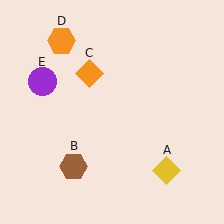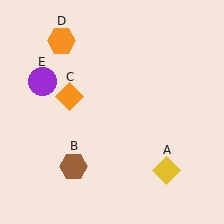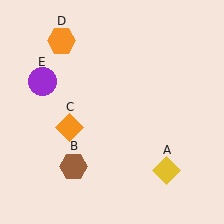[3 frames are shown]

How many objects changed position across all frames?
1 object changed position: orange diamond (object C).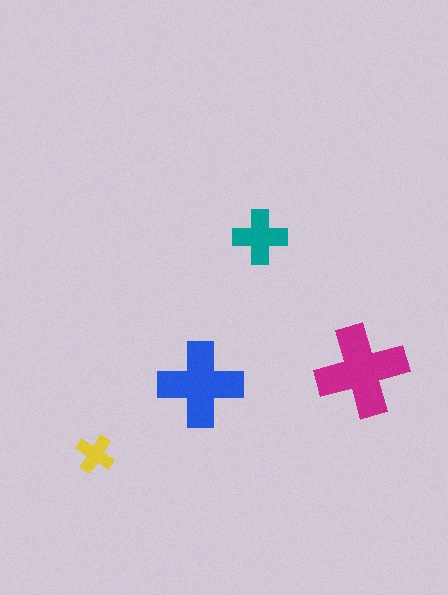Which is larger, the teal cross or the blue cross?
The blue one.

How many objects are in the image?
There are 4 objects in the image.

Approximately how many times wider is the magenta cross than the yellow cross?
About 2.5 times wider.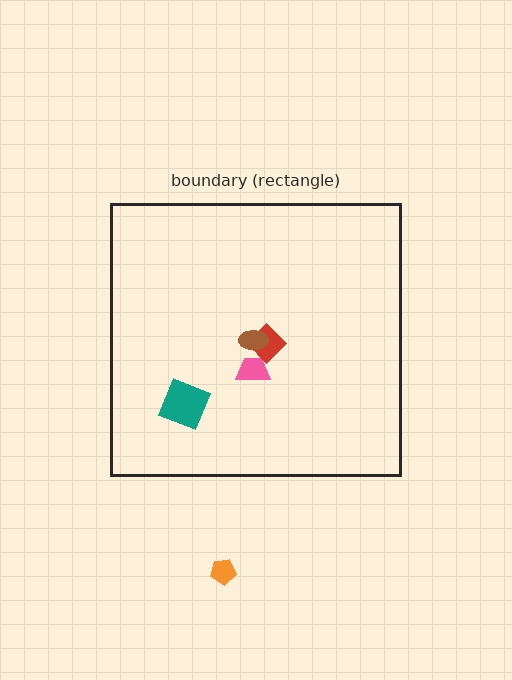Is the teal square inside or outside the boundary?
Inside.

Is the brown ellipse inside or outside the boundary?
Inside.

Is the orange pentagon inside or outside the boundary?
Outside.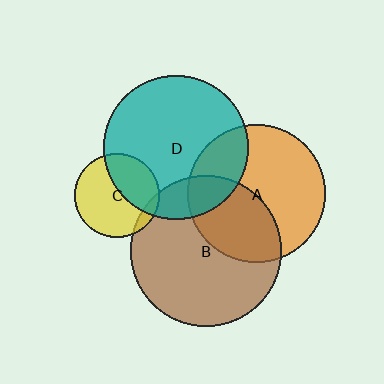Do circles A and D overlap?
Yes.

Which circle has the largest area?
Circle B (brown).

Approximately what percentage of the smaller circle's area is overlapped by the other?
Approximately 25%.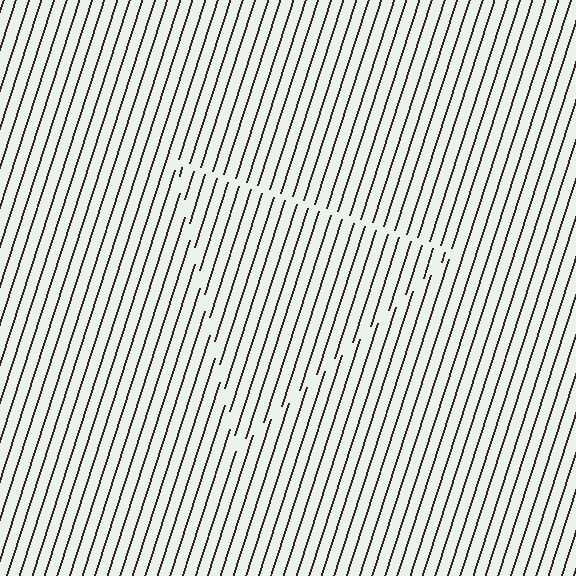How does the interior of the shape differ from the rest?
The interior of the shape contains the same grating, shifted by half a period — the contour is defined by the phase discontinuity where line-ends from the inner and outer gratings abut.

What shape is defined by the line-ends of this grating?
An illusory triangle. The interior of the shape contains the same grating, shifted by half a period — the contour is defined by the phase discontinuity where line-ends from the inner and outer gratings abut.